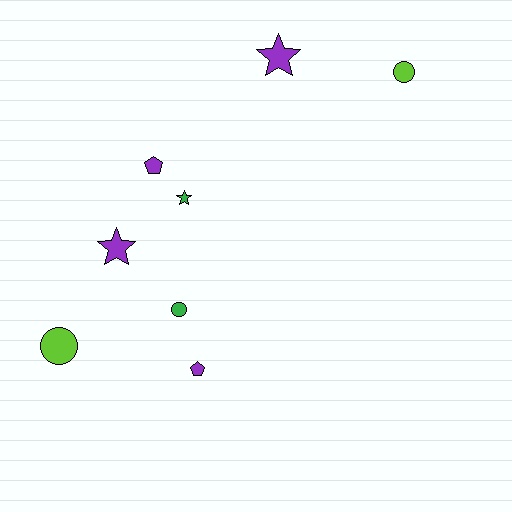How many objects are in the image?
There are 8 objects.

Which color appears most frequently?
Purple, with 4 objects.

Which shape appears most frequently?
Circle, with 3 objects.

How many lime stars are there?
There are no lime stars.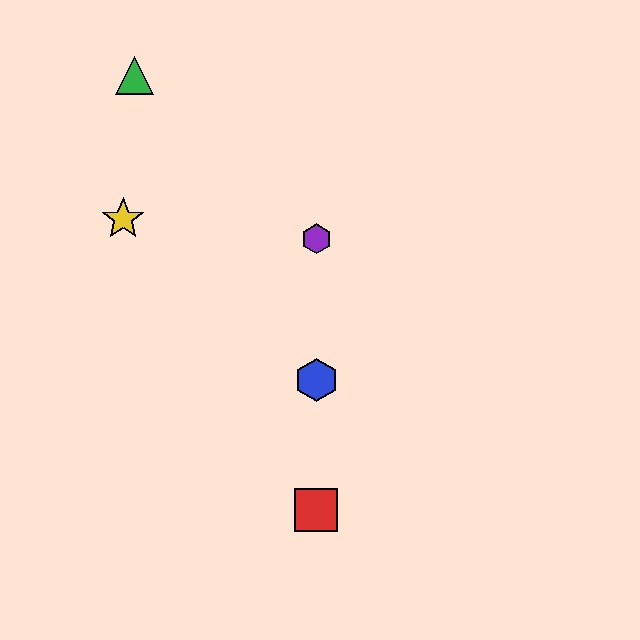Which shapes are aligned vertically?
The red square, the blue hexagon, the purple hexagon are aligned vertically.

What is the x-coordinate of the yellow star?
The yellow star is at x≈123.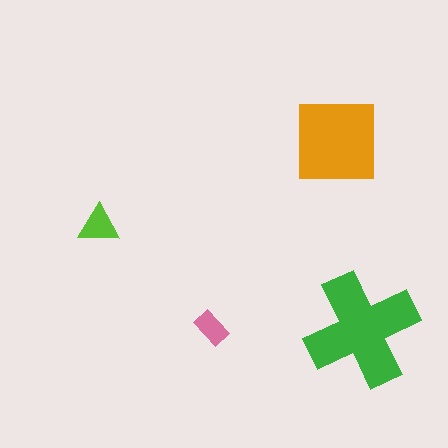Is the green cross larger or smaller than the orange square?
Larger.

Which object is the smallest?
The pink rectangle.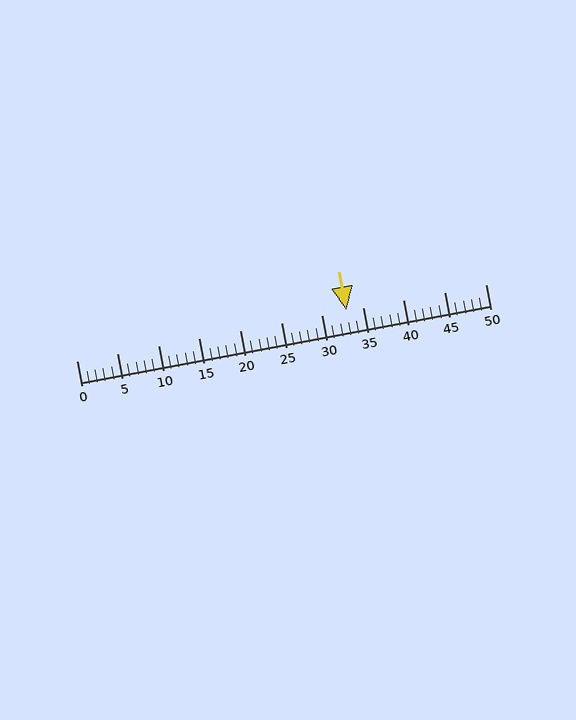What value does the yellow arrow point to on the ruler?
The yellow arrow points to approximately 33.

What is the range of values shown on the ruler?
The ruler shows values from 0 to 50.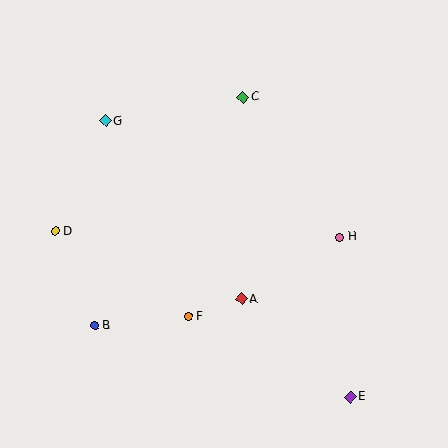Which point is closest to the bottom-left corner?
Point B is closest to the bottom-left corner.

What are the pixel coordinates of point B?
Point B is at (95, 326).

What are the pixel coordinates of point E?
Point E is at (350, 397).